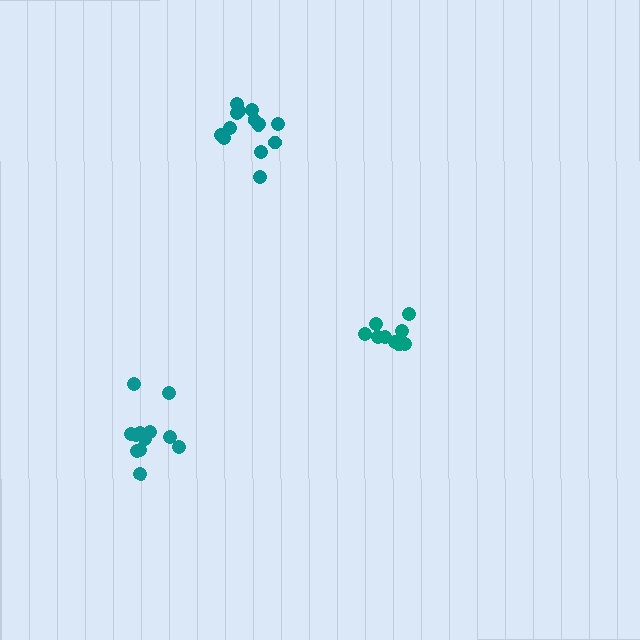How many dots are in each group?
Group 1: 9 dots, Group 2: 12 dots, Group 3: 14 dots (35 total).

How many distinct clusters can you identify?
There are 3 distinct clusters.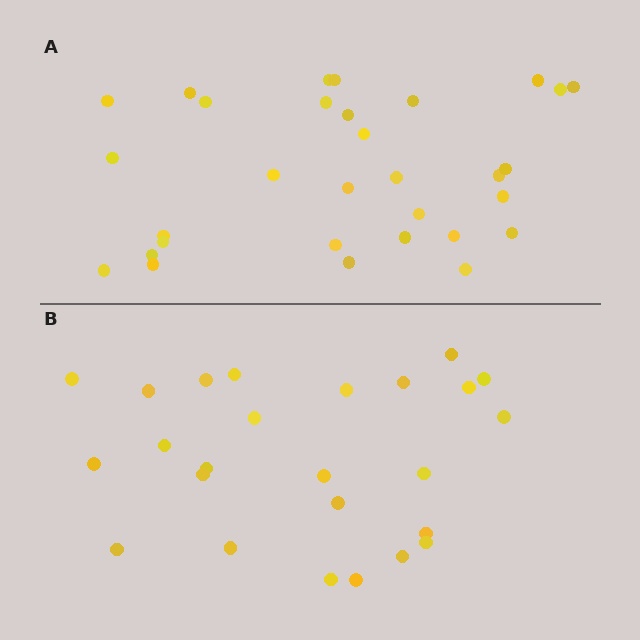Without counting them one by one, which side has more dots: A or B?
Region A (the top region) has more dots.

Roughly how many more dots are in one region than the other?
Region A has about 6 more dots than region B.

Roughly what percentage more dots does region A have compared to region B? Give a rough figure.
About 25% more.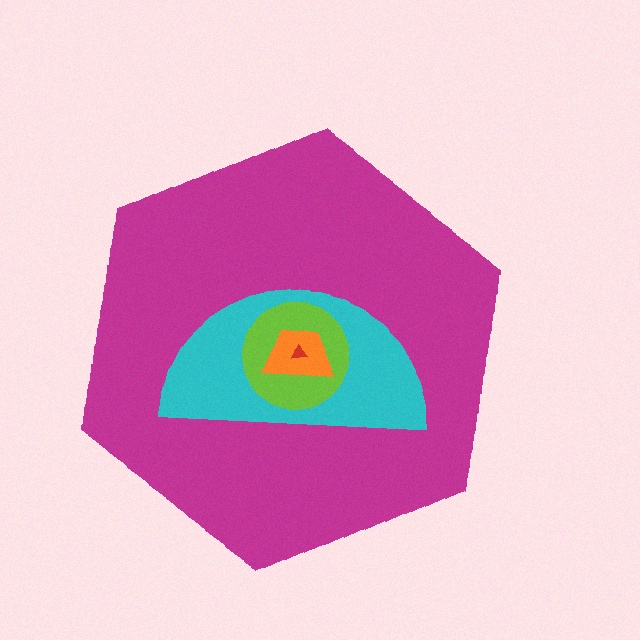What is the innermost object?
The red triangle.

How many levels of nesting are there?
5.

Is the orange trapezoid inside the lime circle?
Yes.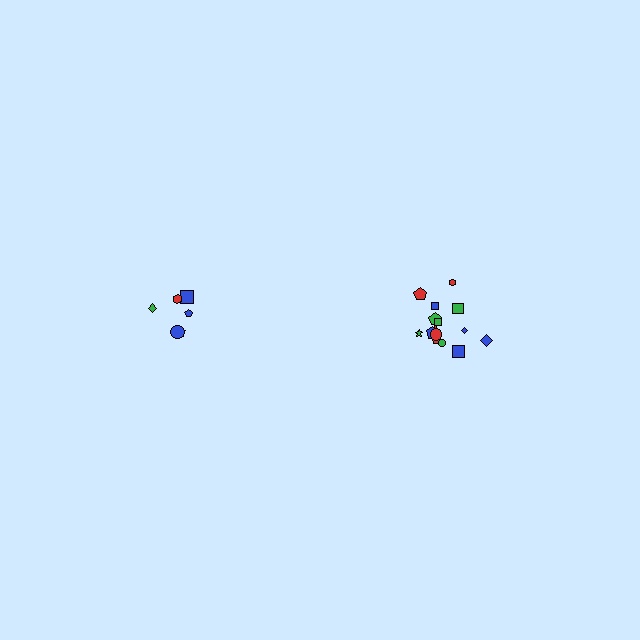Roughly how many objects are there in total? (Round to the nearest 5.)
Roughly 20 objects in total.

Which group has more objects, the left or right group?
The right group.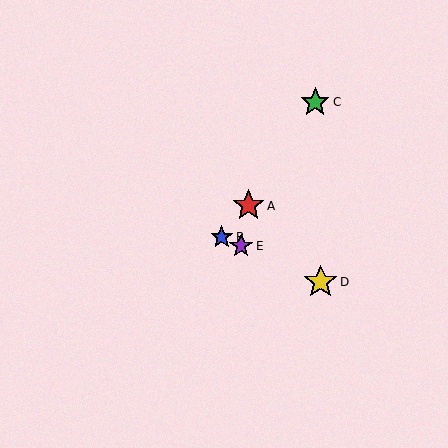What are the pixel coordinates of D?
Object D is at (321, 282).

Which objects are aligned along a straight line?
Objects B, D, E are aligned along a straight line.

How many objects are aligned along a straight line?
3 objects (B, D, E) are aligned along a straight line.